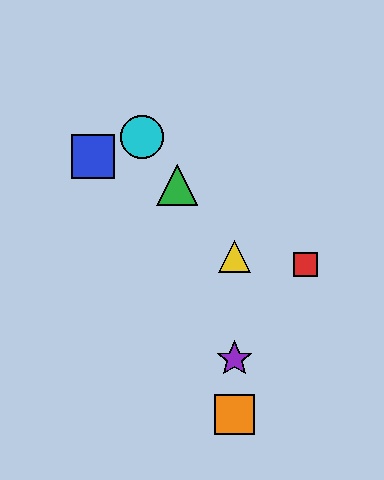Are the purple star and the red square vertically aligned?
No, the purple star is at x≈235 and the red square is at x≈305.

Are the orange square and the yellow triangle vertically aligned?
Yes, both are at x≈235.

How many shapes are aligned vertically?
3 shapes (the yellow triangle, the purple star, the orange square) are aligned vertically.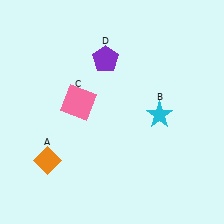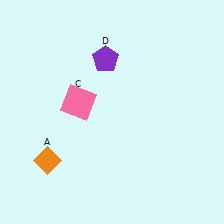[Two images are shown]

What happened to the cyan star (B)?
The cyan star (B) was removed in Image 2. It was in the bottom-right area of Image 1.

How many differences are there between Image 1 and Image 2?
There is 1 difference between the two images.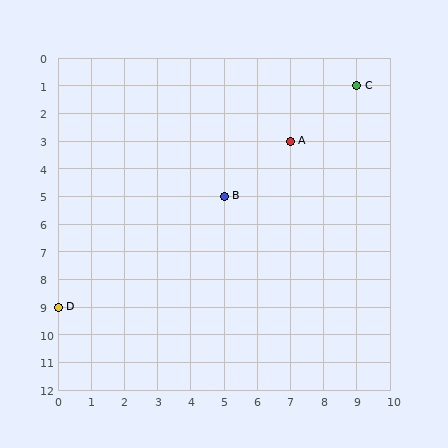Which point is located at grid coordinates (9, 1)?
Point C is at (9, 1).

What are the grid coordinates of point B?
Point B is at grid coordinates (5, 5).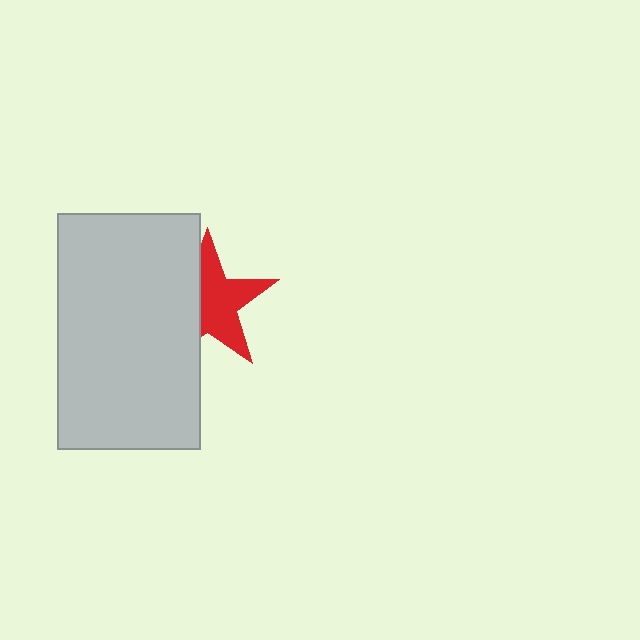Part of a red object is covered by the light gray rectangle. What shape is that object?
It is a star.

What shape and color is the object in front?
The object in front is a light gray rectangle.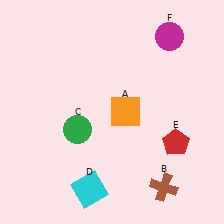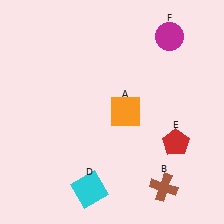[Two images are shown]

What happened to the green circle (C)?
The green circle (C) was removed in Image 2. It was in the bottom-left area of Image 1.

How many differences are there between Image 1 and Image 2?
There is 1 difference between the two images.